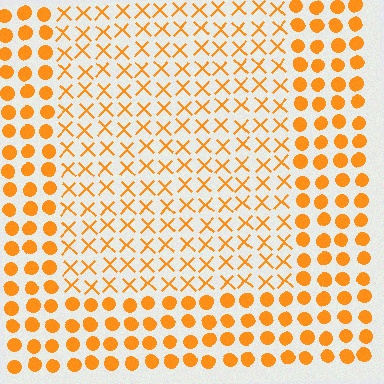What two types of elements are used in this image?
The image uses X marks inside the rectangle region and circles outside it.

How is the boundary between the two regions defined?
The boundary is defined by a change in element shape: X marks inside vs. circles outside. All elements share the same color and spacing.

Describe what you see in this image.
The image is filled with small orange elements arranged in a uniform grid. A rectangle-shaped region contains X marks, while the surrounding area contains circles. The boundary is defined purely by the change in element shape.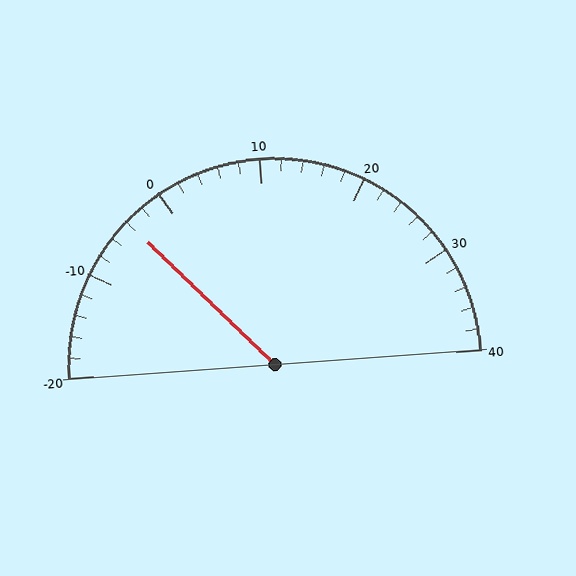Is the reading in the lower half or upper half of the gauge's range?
The reading is in the lower half of the range (-20 to 40).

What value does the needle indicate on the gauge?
The needle indicates approximately -4.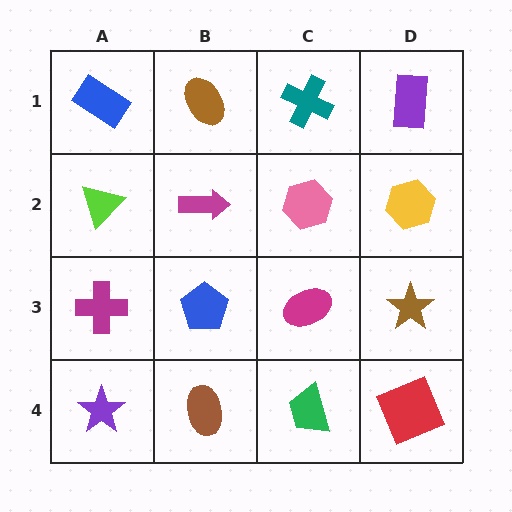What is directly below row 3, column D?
A red square.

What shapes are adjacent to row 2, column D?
A purple rectangle (row 1, column D), a brown star (row 3, column D), a pink hexagon (row 2, column C).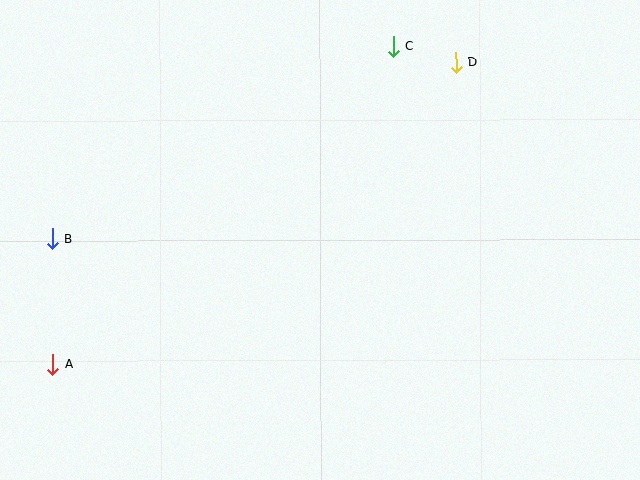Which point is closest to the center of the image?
Point C at (394, 46) is closest to the center.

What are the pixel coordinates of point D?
Point D is at (456, 62).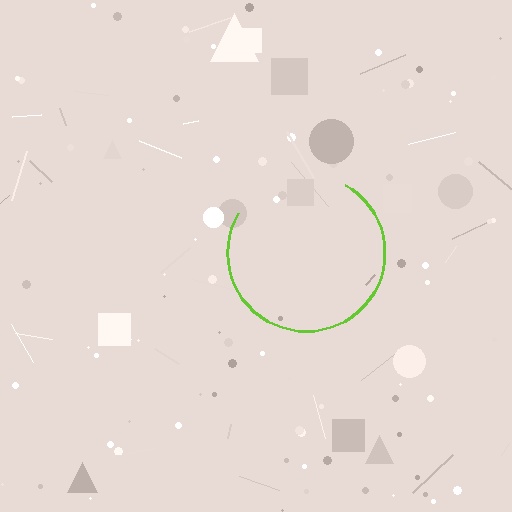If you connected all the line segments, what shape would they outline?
They would outline a circle.